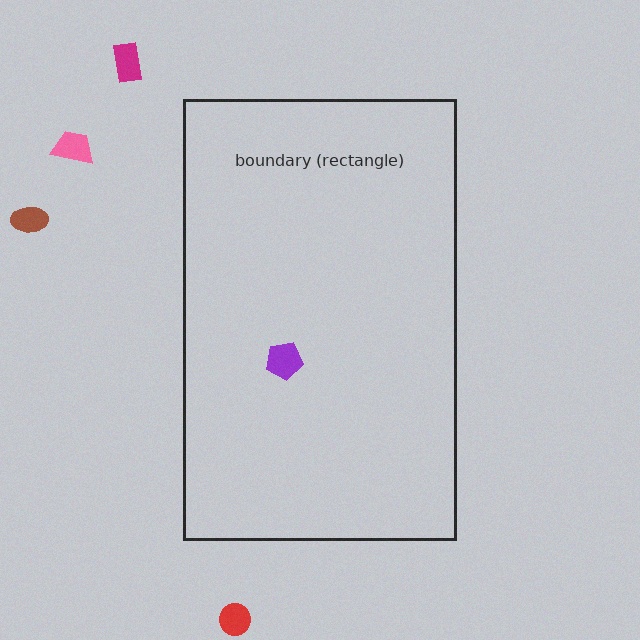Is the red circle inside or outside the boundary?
Outside.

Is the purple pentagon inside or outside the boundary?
Inside.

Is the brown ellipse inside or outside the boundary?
Outside.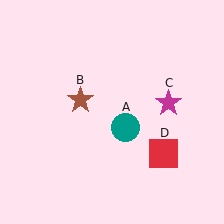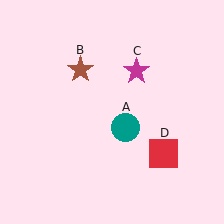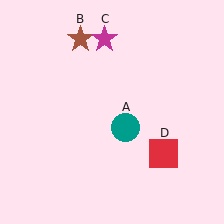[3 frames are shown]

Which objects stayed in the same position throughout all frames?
Teal circle (object A) and red square (object D) remained stationary.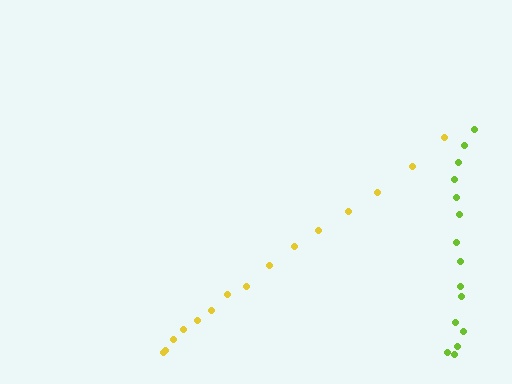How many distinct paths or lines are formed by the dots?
There are 2 distinct paths.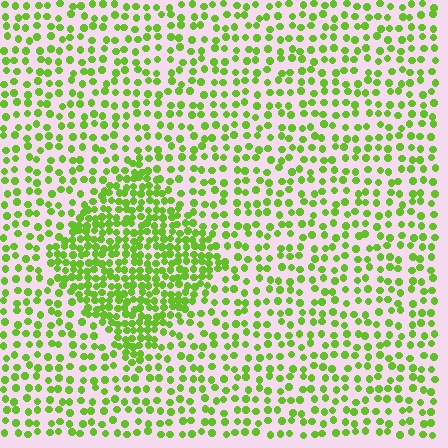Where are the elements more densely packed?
The elements are more densely packed inside the diamond boundary.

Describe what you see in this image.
The image contains small lime elements arranged at two different densities. A diamond-shaped region is visible where the elements are more densely packed than the surrounding area.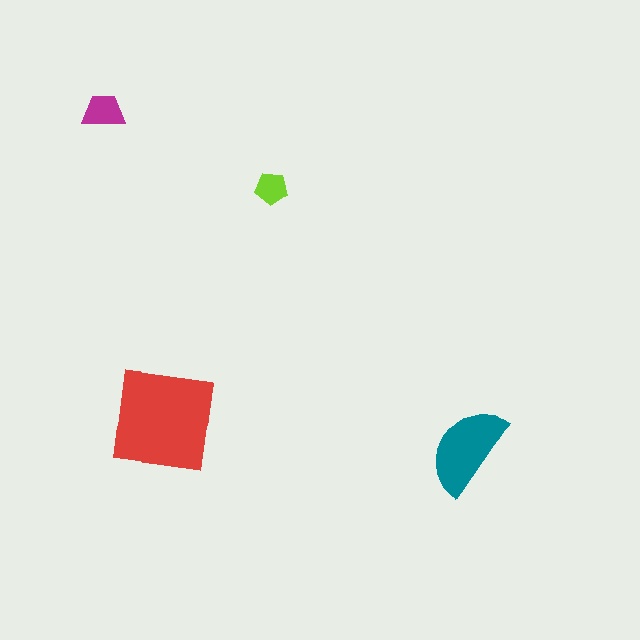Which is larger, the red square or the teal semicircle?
The red square.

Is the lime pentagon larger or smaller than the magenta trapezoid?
Smaller.